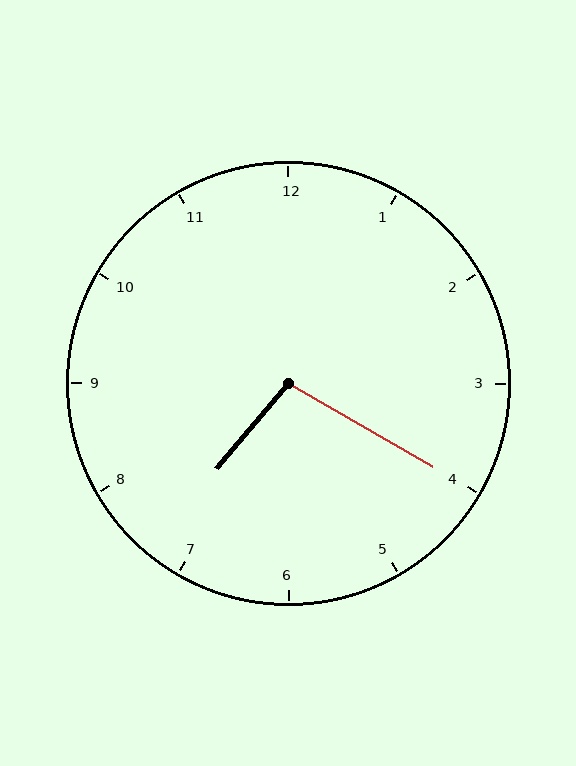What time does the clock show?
7:20.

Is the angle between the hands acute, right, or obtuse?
It is obtuse.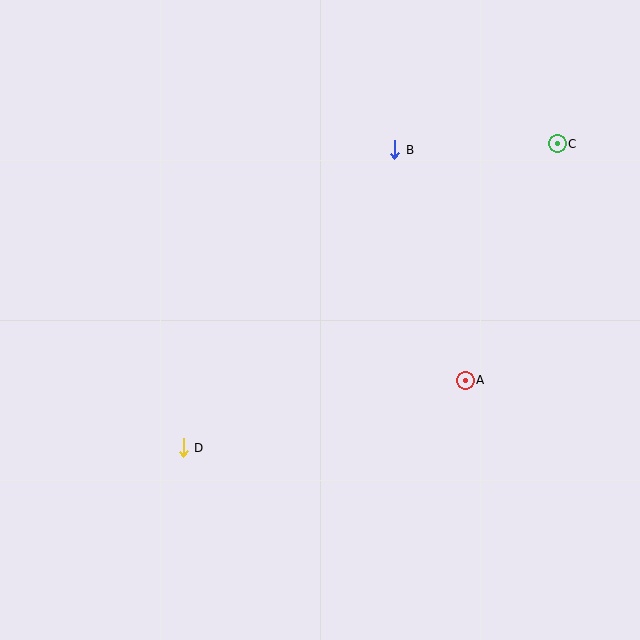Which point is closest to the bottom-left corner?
Point D is closest to the bottom-left corner.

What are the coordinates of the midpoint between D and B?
The midpoint between D and B is at (289, 299).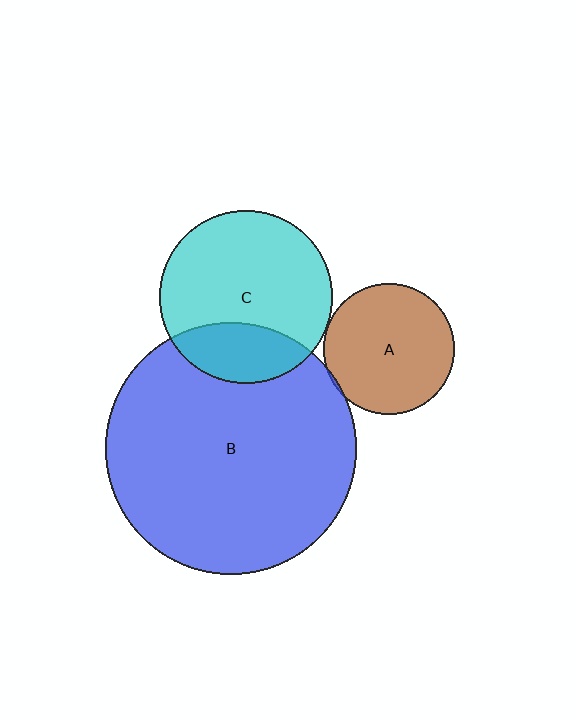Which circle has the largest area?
Circle B (blue).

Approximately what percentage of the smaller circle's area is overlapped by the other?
Approximately 25%.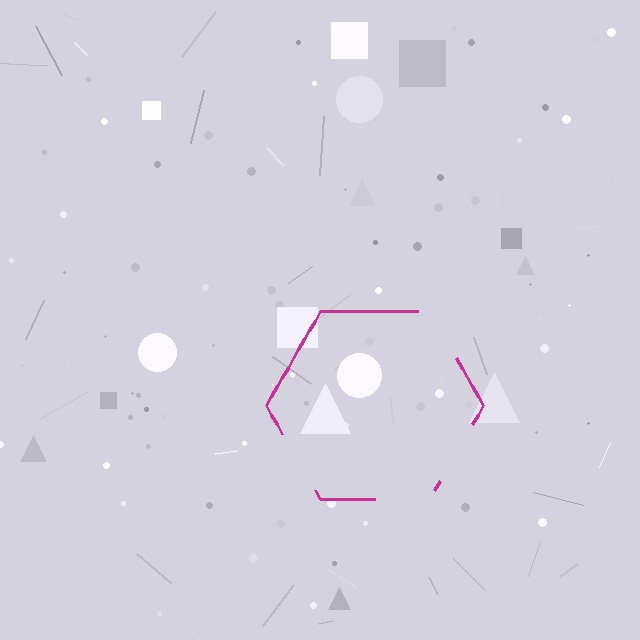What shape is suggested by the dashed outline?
The dashed outline suggests a hexagon.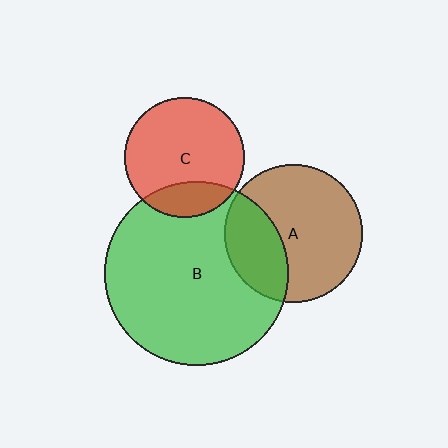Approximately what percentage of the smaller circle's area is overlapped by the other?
Approximately 20%.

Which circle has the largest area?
Circle B (green).